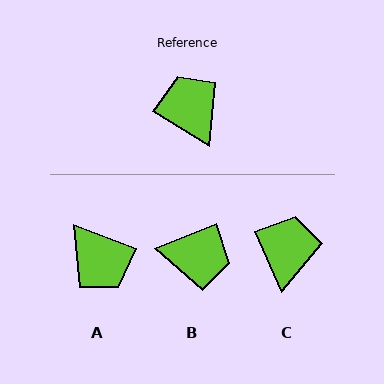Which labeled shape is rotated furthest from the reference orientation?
A, about 169 degrees away.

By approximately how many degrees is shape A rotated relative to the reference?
Approximately 169 degrees clockwise.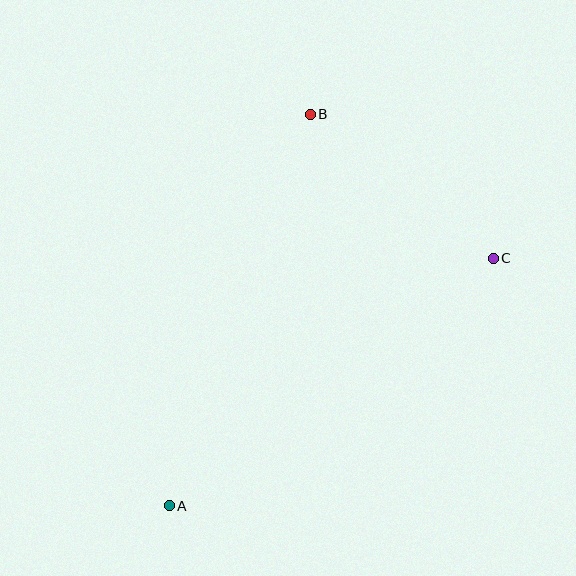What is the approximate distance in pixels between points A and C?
The distance between A and C is approximately 407 pixels.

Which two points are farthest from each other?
Points A and B are farthest from each other.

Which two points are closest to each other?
Points B and C are closest to each other.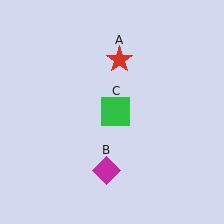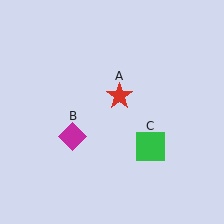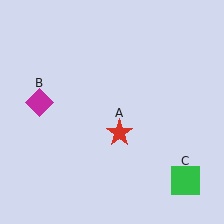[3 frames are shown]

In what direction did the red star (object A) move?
The red star (object A) moved down.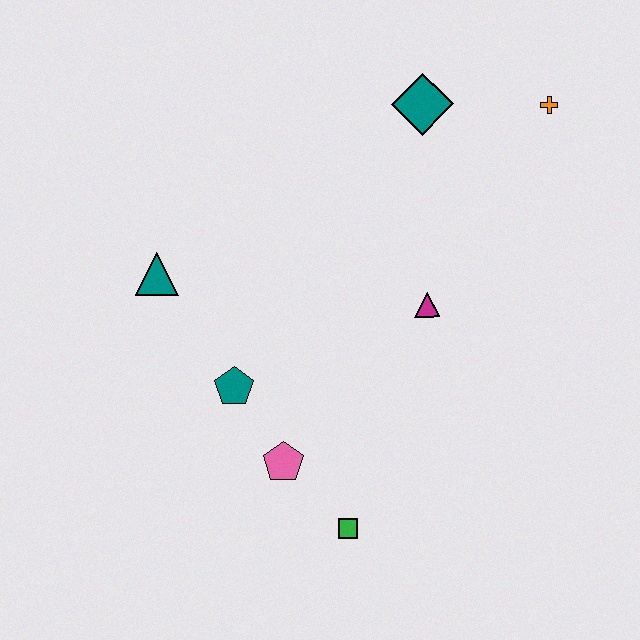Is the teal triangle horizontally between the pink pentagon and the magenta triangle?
No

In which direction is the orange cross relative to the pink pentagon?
The orange cross is above the pink pentagon.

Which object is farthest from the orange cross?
The green square is farthest from the orange cross.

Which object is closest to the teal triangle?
The teal pentagon is closest to the teal triangle.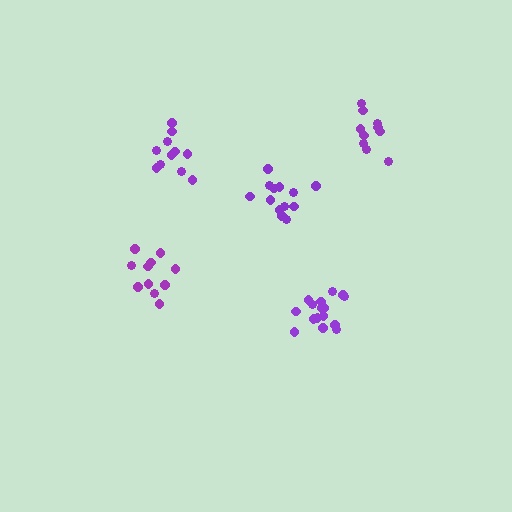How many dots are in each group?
Group 1: 10 dots, Group 2: 11 dots, Group 3: 16 dots, Group 4: 11 dots, Group 5: 13 dots (61 total).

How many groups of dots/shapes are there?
There are 5 groups.